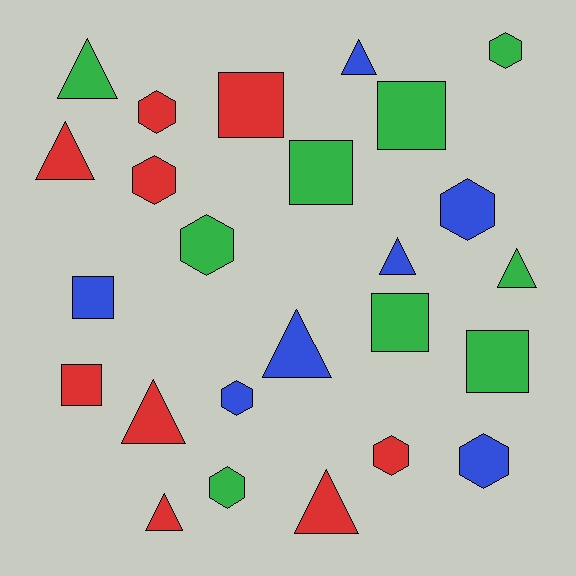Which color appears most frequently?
Green, with 9 objects.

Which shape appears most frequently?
Triangle, with 9 objects.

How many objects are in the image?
There are 25 objects.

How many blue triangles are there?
There are 3 blue triangles.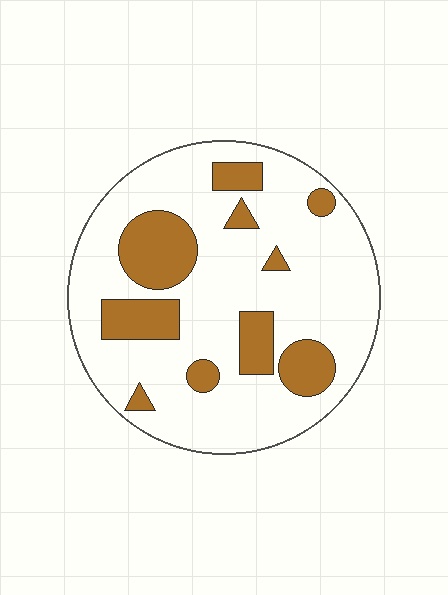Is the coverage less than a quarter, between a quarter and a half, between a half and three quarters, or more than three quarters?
Less than a quarter.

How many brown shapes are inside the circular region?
10.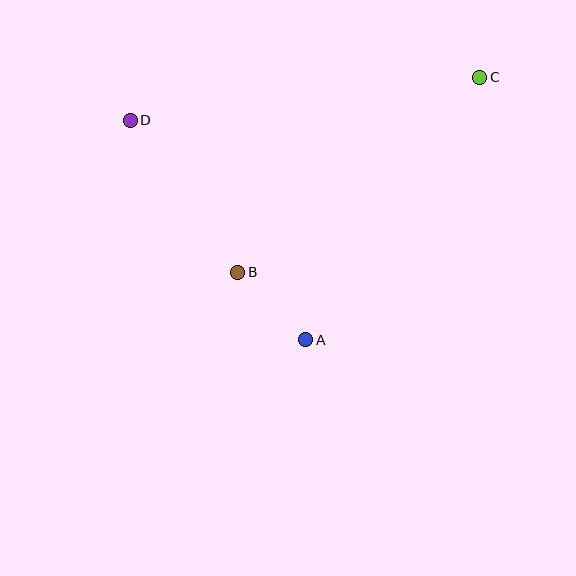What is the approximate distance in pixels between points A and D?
The distance between A and D is approximately 281 pixels.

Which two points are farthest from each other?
Points C and D are farthest from each other.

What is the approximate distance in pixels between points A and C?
The distance between A and C is approximately 315 pixels.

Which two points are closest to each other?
Points A and B are closest to each other.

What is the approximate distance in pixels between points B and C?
The distance between B and C is approximately 311 pixels.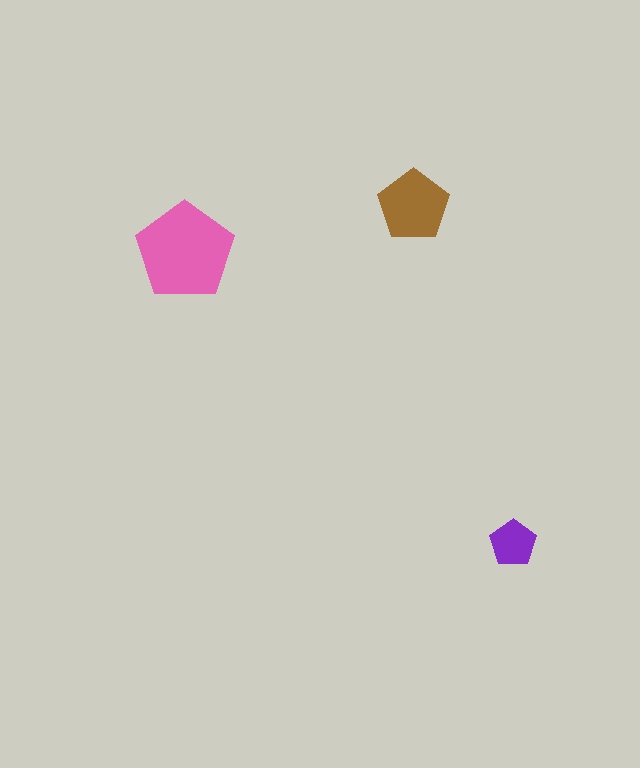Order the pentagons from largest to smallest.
the pink one, the brown one, the purple one.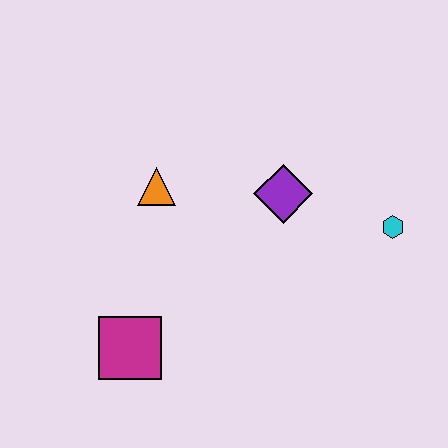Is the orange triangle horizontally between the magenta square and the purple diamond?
Yes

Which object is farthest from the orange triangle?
The cyan hexagon is farthest from the orange triangle.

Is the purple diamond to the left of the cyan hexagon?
Yes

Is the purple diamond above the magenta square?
Yes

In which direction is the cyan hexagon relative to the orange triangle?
The cyan hexagon is to the right of the orange triangle.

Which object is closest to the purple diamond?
The cyan hexagon is closest to the purple diamond.